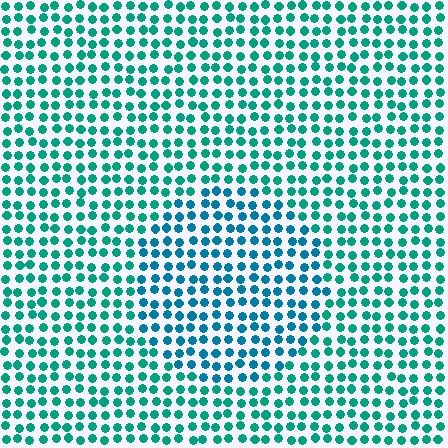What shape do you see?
I see a circle.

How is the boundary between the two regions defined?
The boundary is defined purely by a slight shift in hue (about 26 degrees). Spacing, size, and orientation are identical on both sides.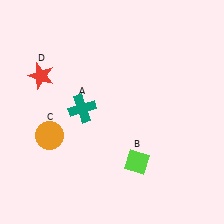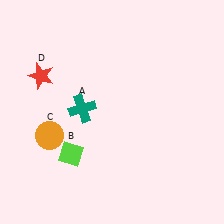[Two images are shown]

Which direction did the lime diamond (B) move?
The lime diamond (B) moved left.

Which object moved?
The lime diamond (B) moved left.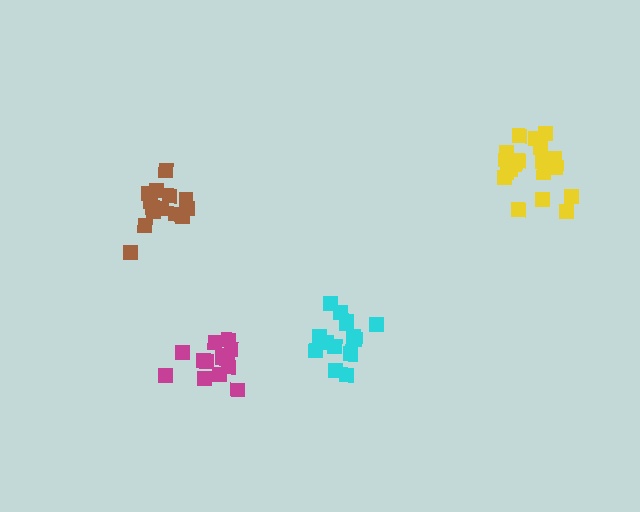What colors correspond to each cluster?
The clusters are colored: yellow, cyan, brown, magenta.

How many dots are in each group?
Group 1: 19 dots, Group 2: 15 dots, Group 3: 15 dots, Group 4: 14 dots (63 total).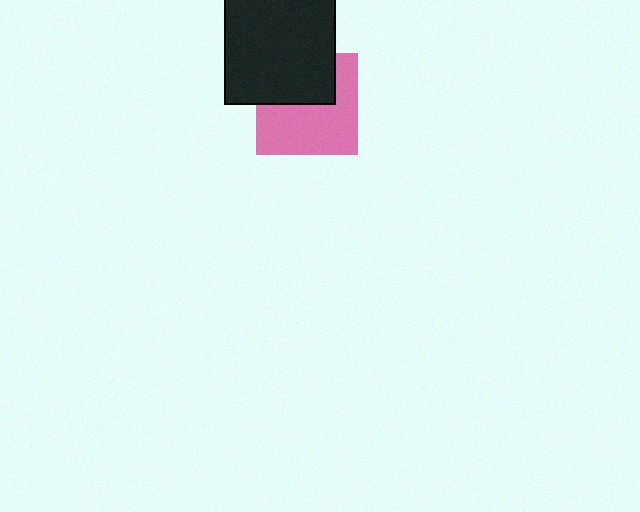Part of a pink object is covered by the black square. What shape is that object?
It is a square.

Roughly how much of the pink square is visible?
About half of it is visible (roughly 60%).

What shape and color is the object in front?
The object in front is a black square.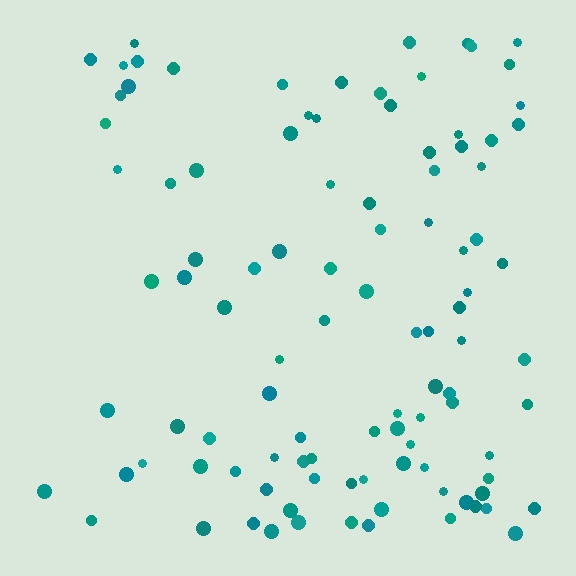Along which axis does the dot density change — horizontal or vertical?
Horizontal.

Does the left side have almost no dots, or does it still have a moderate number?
Still a moderate number, just noticeably fewer than the right.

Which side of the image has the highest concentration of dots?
The right.